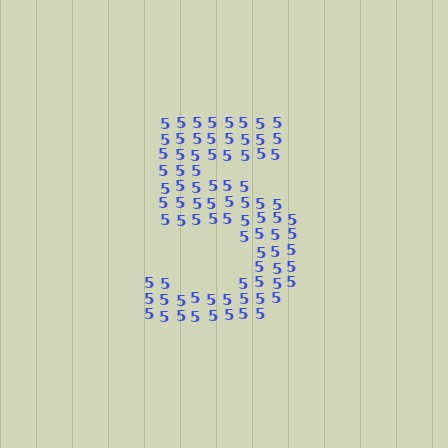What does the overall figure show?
The overall figure shows the digit 5.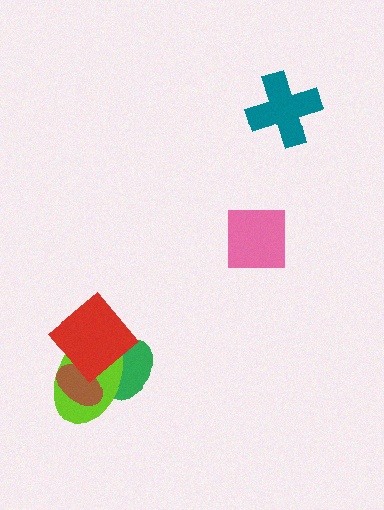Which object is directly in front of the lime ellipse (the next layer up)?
The brown ellipse is directly in front of the lime ellipse.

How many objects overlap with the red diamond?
3 objects overlap with the red diamond.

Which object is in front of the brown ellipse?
The red diamond is in front of the brown ellipse.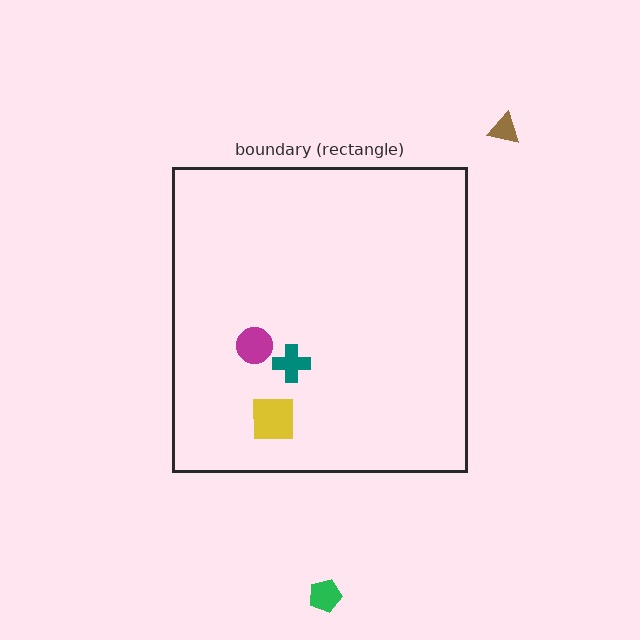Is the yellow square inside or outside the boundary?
Inside.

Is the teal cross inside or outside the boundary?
Inside.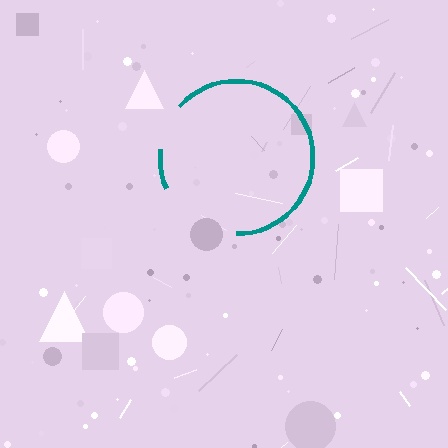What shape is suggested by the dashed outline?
The dashed outline suggests a circle.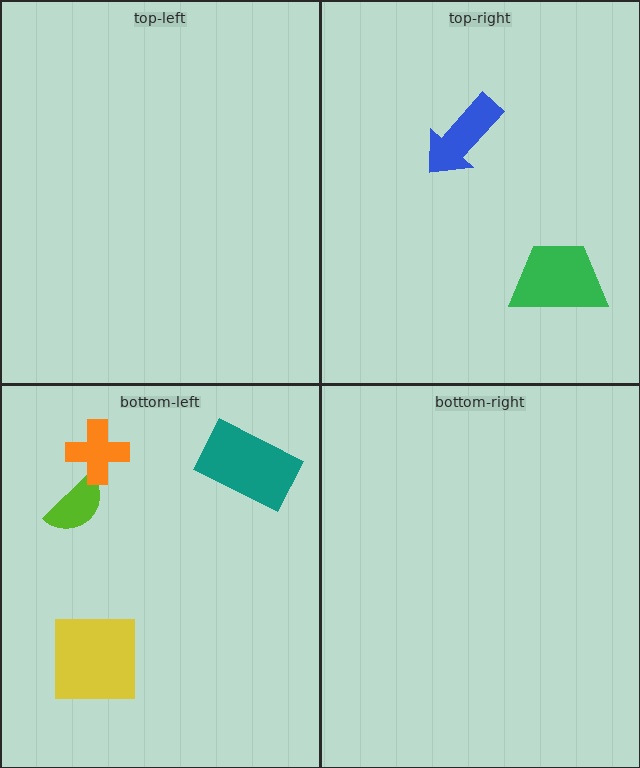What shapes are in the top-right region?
The green trapezoid, the blue arrow.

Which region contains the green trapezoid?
The top-right region.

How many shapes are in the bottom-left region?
4.